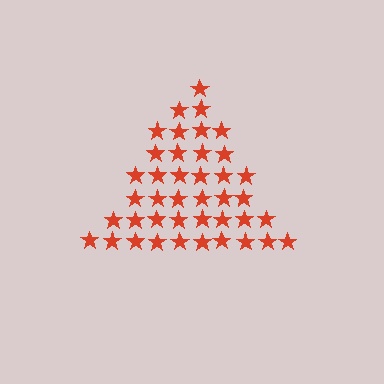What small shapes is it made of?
It is made of small stars.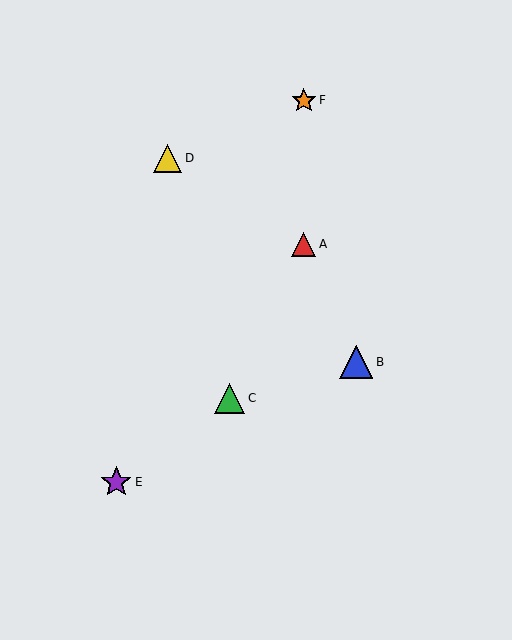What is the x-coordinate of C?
Object C is at x≈230.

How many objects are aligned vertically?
2 objects (A, F) are aligned vertically.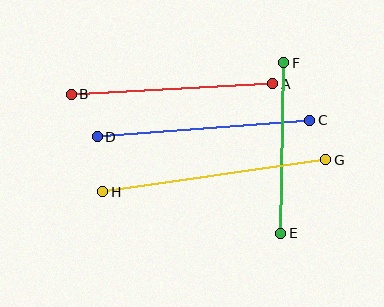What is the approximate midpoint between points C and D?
The midpoint is at approximately (204, 129) pixels.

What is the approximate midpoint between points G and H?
The midpoint is at approximately (214, 176) pixels.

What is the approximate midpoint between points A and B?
The midpoint is at approximately (172, 89) pixels.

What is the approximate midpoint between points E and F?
The midpoint is at approximately (282, 148) pixels.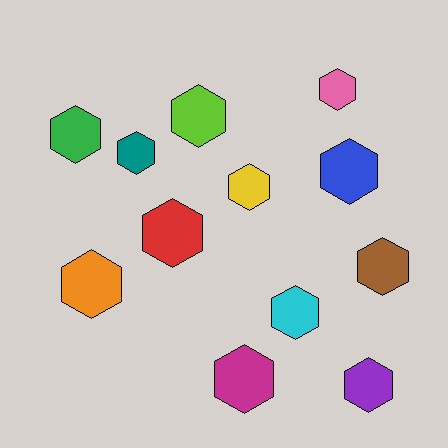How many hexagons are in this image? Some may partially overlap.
There are 12 hexagons.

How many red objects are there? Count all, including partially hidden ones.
There is 1 red object.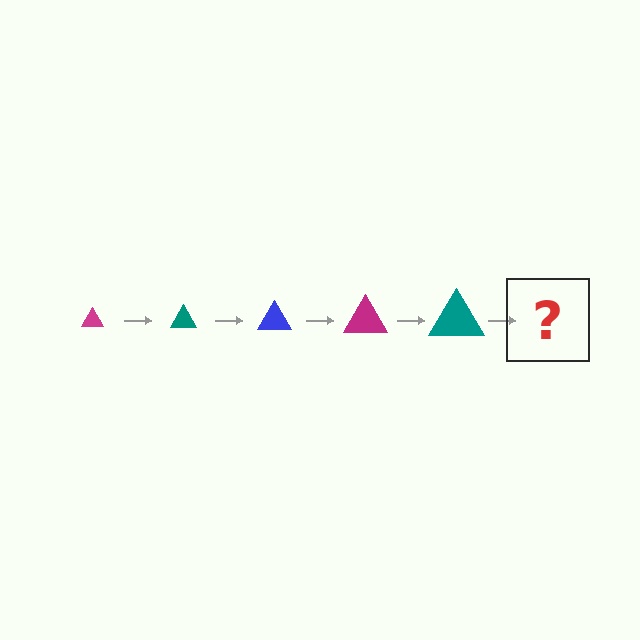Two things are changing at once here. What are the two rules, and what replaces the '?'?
The two rules are that the triangle grows larger each step and the color cycles through magenta, teal, and blue. The '?' should be a blue triangle, larger than the previous one.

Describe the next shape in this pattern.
It should be a blue triangle, larger than the previous one.